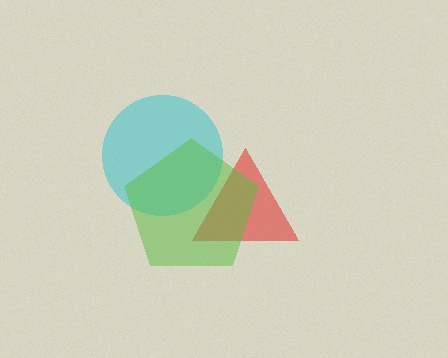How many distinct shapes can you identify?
There are 3 distinct shapes: a cyan circle, a red triangle, a lime pentagon.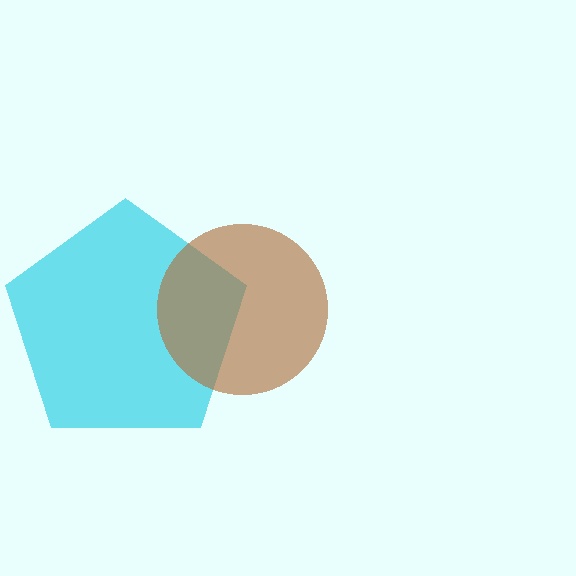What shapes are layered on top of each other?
The layered shapes are: a cyan pentagon, a brown circle.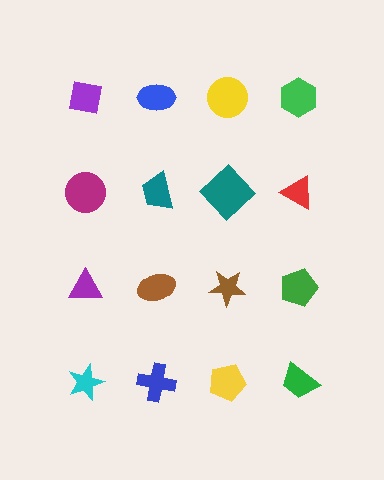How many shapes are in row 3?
4 shapes.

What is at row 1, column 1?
A purple square.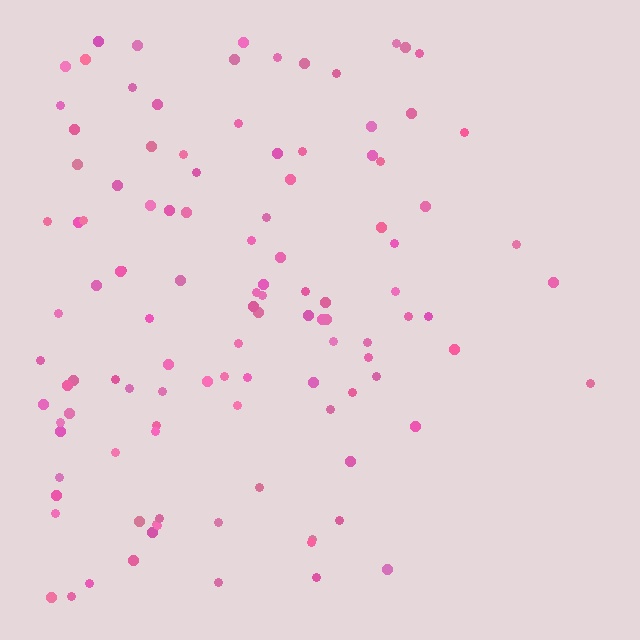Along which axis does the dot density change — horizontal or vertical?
Horizontal.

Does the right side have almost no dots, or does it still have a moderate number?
Still a moderate number, just noticeably fewer than the left.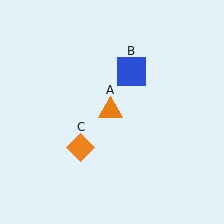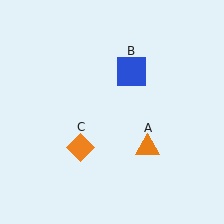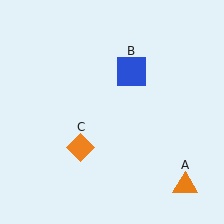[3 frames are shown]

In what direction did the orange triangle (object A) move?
The orange triangle (object A) moved down and to the right.